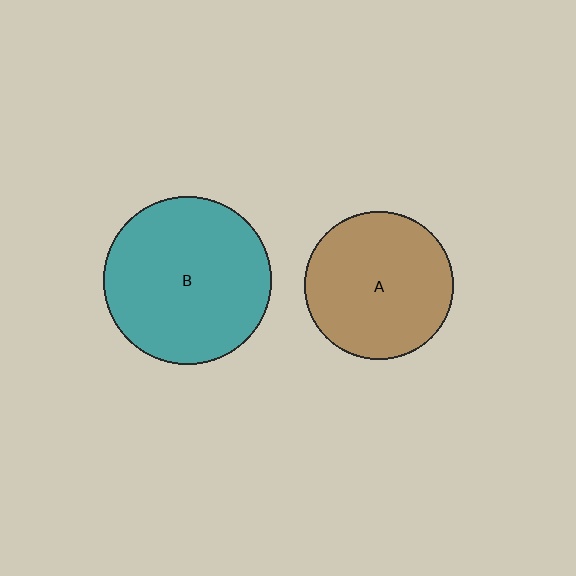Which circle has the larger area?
Circle B (teal).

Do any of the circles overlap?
No, none of the circles overlap.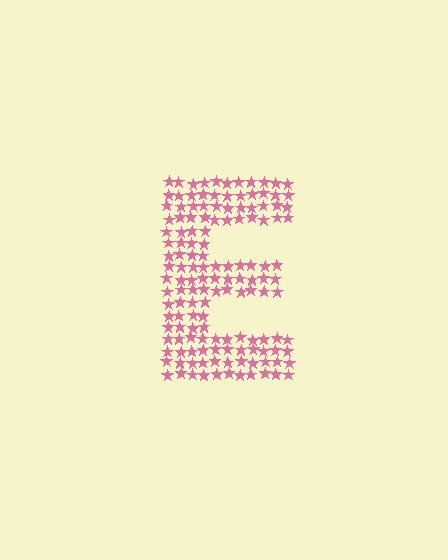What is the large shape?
The large shape is the letter E.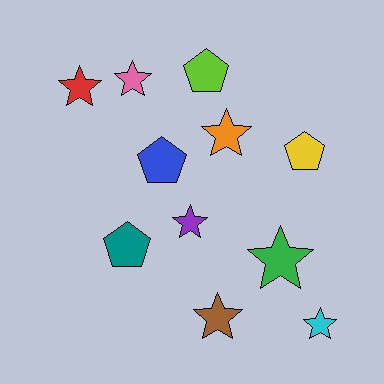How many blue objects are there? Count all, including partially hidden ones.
There is 1 blue object.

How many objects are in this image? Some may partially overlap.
There are 11 objects.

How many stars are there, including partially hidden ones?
There are 7 stars.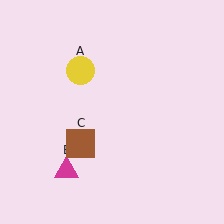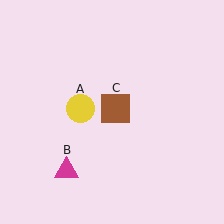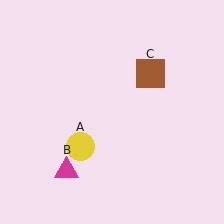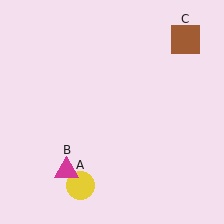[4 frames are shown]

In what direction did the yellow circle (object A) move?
The yellow circle (object A) moved down.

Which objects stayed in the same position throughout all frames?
Magenta triangle (object B) remained stationary.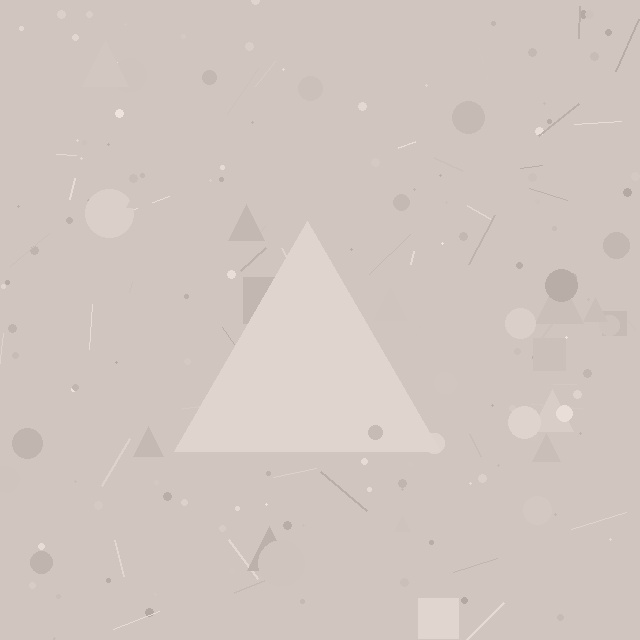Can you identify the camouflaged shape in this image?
The camouflaged shape is a triangle.